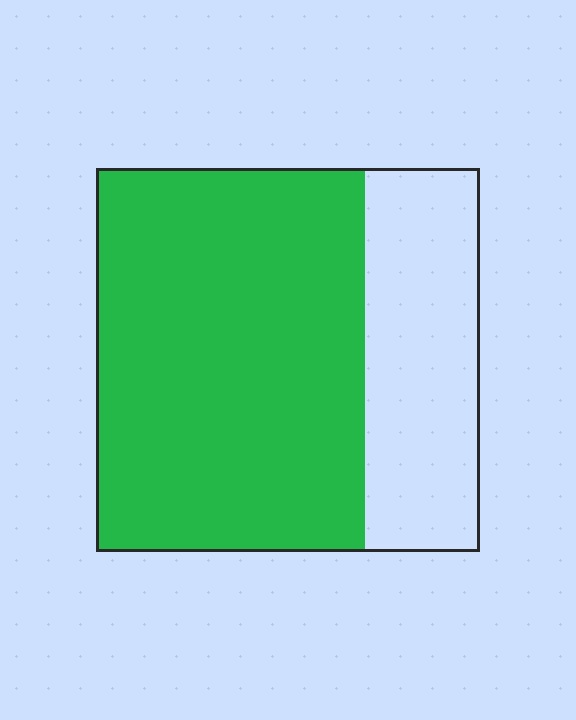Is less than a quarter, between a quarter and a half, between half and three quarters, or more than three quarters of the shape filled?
Between half and three quarters.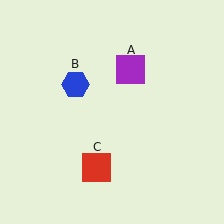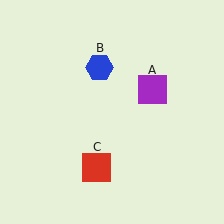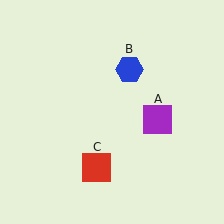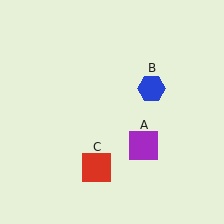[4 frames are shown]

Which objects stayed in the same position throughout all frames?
Red square (object C) remained stationary.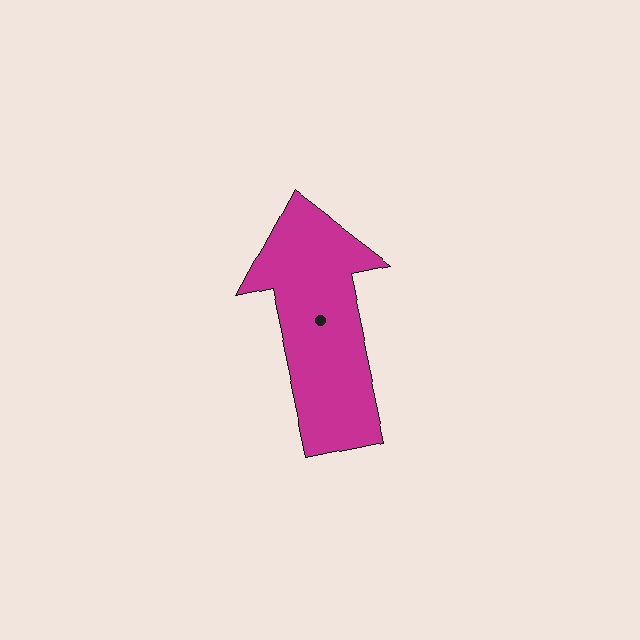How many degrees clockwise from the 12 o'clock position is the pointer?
Approximately 348 degrees.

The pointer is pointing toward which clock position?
Roughly 12 o'clock.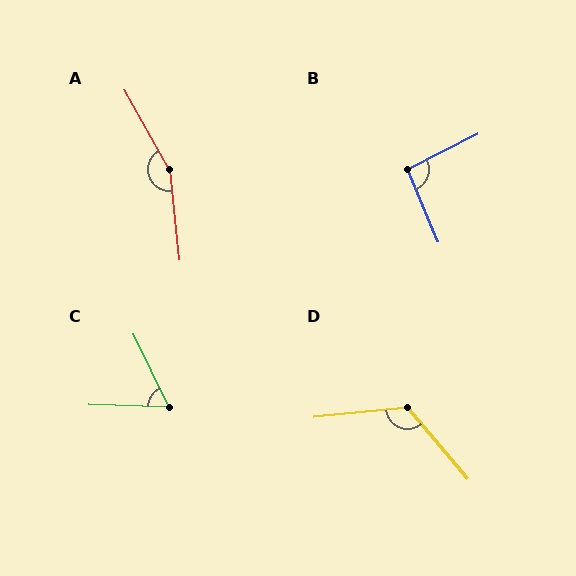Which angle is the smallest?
C, at approximately 62 degrees.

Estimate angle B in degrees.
Approximately 94 degrees.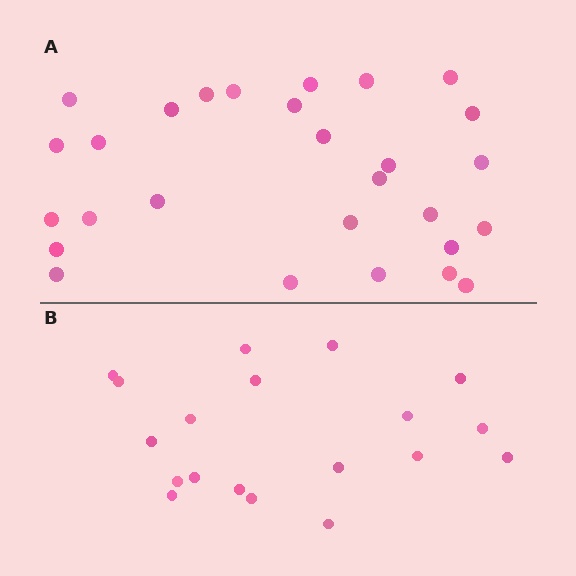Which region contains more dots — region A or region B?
Region A (the top region) has more dots.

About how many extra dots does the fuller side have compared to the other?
Region A has roughly 8 or so more dots than region B.